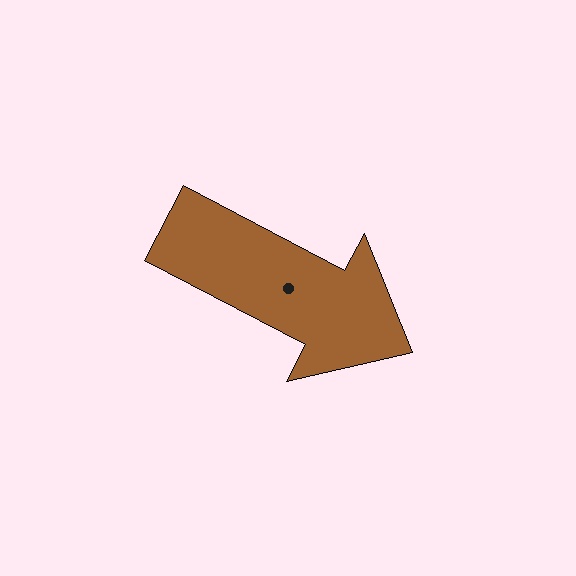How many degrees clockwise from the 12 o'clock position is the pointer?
Approximately 118 degrees.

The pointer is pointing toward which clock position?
Roughly 4 o'clock.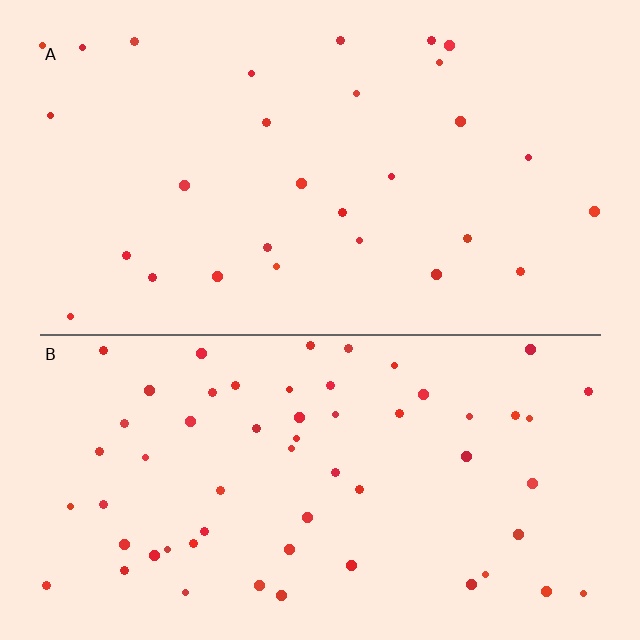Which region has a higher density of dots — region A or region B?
B (the bottom).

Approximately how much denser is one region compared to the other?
Approximately 2.0× — region B over region A.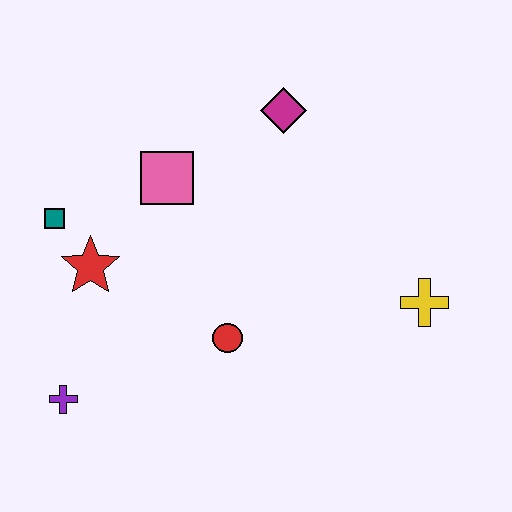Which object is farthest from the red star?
The yellow cross is farthest from the red star.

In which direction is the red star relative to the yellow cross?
The red star is to the left of the yellow cross.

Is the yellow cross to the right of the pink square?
Yes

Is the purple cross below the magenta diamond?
Yes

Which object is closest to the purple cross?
The red star is closest to the purple cross.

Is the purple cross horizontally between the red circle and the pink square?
No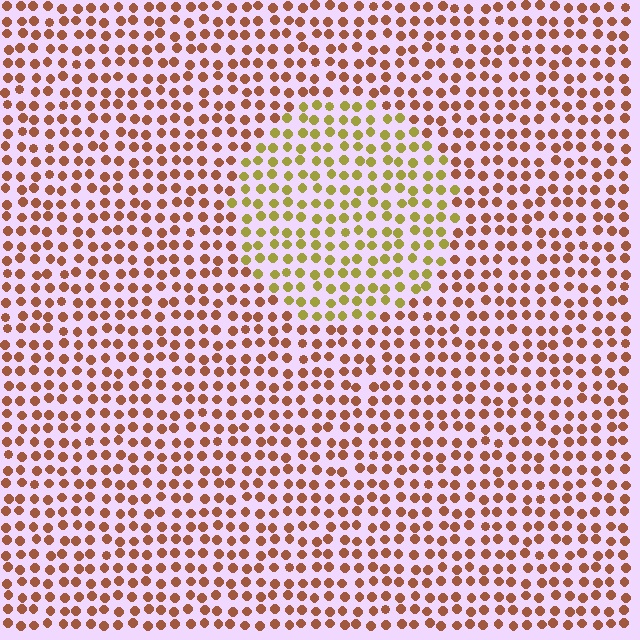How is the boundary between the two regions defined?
The boundary is defined purely by a slight shift in hue (about 45 degrees). Spacing, size, and orientation are identical on both sides.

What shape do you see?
I see a circle.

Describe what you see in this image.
The image is filled with small brown elements in a uniform arrangement. A circle-shaped region is visible where the elements are tinted to a slightly different hue, forming a subtle color boundary.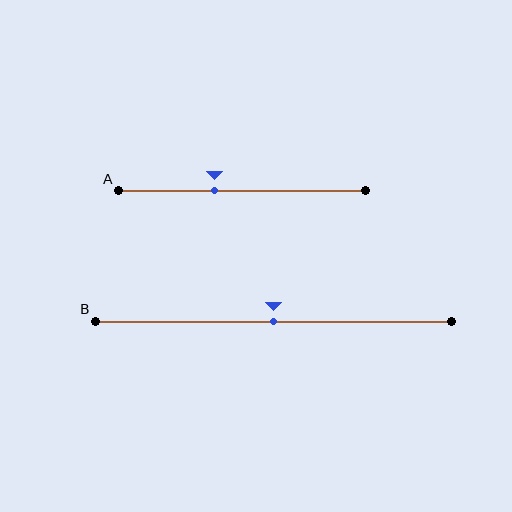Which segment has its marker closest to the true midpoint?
Segment B has its marker closest to the true midpoint.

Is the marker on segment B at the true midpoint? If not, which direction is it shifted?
Yes, the marker on segment B is at the true midpoint.